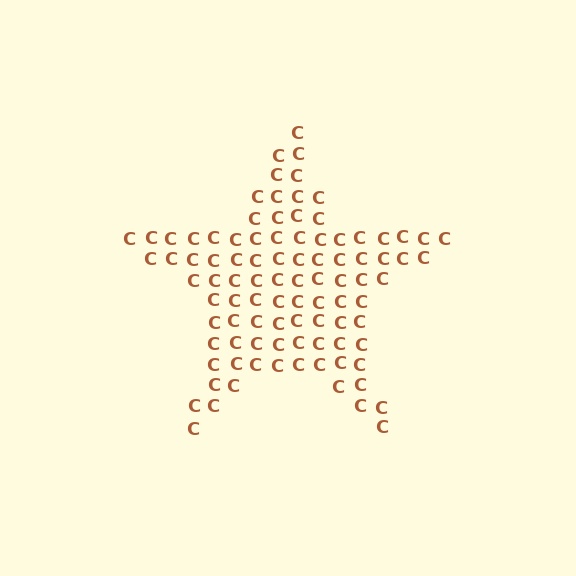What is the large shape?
The large shape is a star.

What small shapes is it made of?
It is made of small letter C's.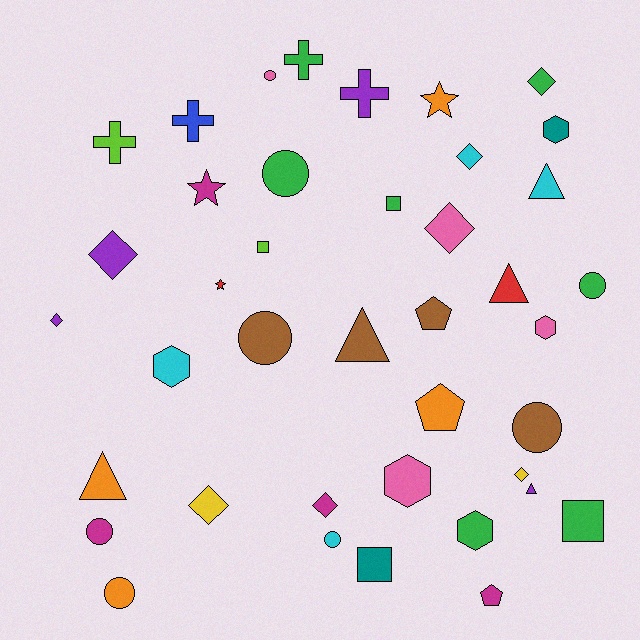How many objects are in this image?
There are 40 objects.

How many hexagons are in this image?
There are 5 hexagons.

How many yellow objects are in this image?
There are 2 yellow objects.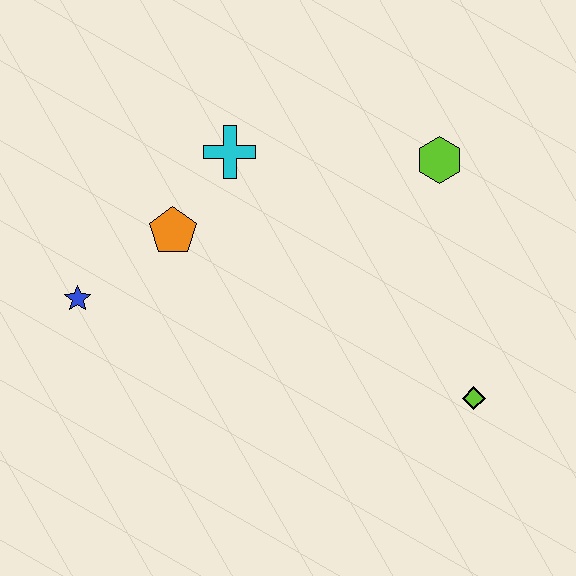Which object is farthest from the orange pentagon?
The lime diamond is farthest from the orange pentagon.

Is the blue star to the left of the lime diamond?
Yes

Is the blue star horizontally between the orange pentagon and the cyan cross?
No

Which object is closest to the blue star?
The orange pentagon is closest to the blue star.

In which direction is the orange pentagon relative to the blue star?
The orange pentagon is to the right of the blue star.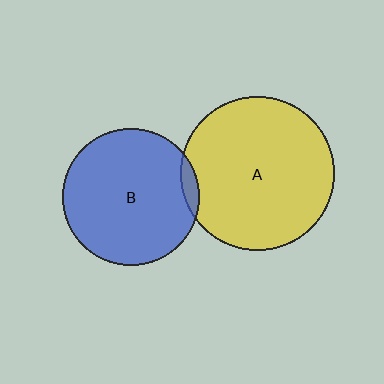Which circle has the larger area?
Circle A (yellow).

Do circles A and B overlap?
Yes.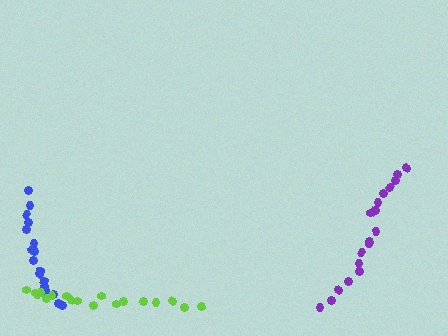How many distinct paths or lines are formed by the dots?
There are 3 distinct paths.